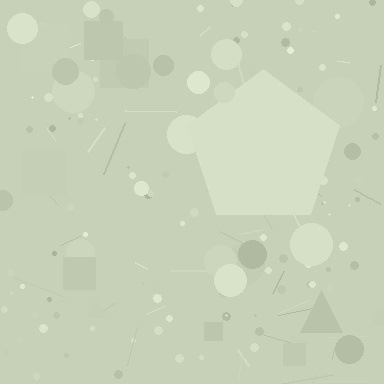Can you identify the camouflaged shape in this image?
The camouflaged shape is a pentagon.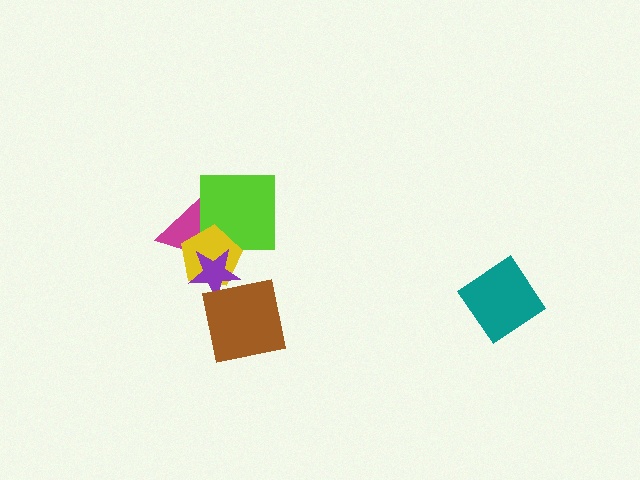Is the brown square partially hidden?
No, no other shape covers it.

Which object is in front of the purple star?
The brown square is in front of the purple star.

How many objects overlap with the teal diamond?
0 objects overlap with the teal diamond.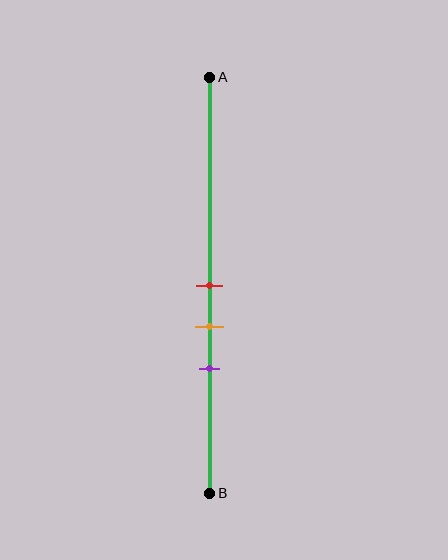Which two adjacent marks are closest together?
The red and orange marks are the closest adjacent pair.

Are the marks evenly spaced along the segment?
Yes, the marks are approximately evenly spaced.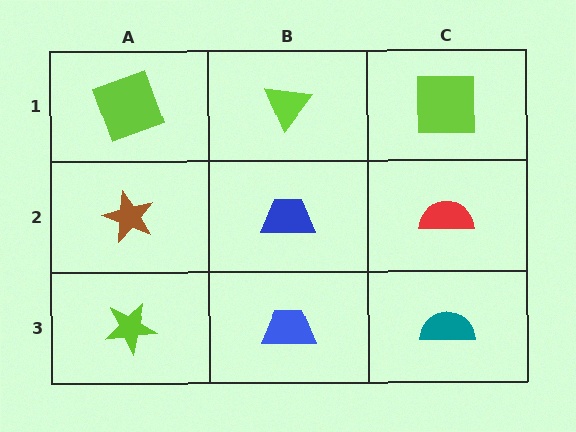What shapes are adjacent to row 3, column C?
A red semicircle (row 2, column C), a blue trapezoid (row 3, column B).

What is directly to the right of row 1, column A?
A lime triangle.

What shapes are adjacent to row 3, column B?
A blue trapezoid (row 2, column B), a lime star (row 3, column A), a teal semicircle (row 3, column C).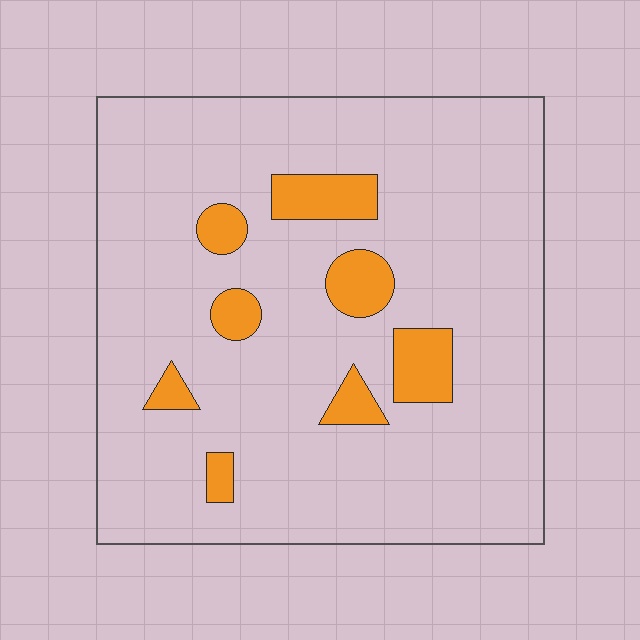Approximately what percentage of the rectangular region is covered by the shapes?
Approximately 10%.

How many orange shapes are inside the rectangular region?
8.